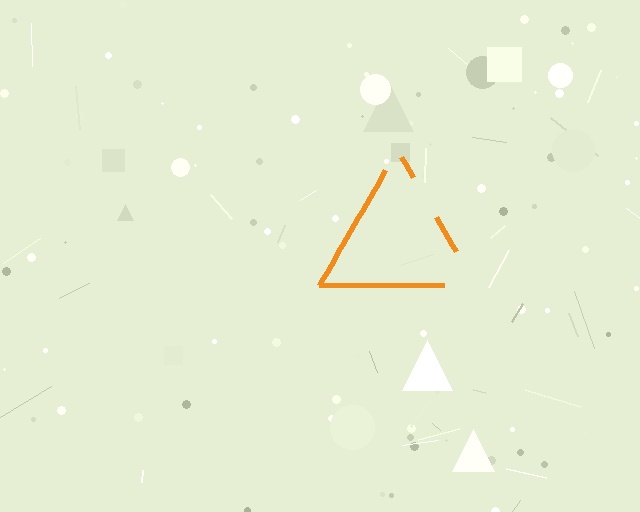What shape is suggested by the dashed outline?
The dashed outline suggests a triangle.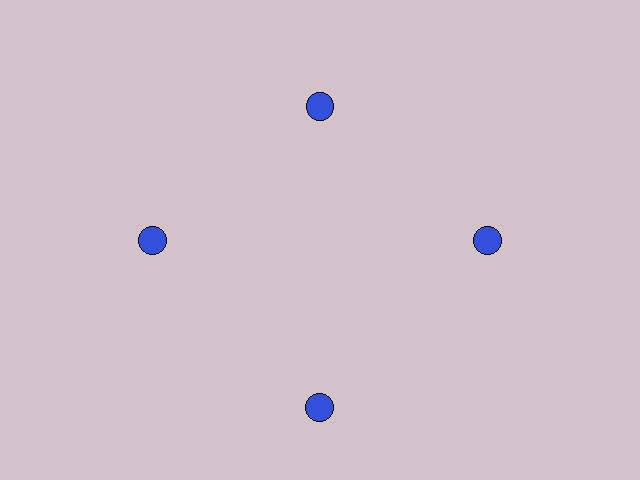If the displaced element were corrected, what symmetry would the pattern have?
It would have 4-fold rotational symmetry — the pattern would map onto itself every 90 degrees.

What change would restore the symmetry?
The symmetry would be restored by moving it outward, back onto the ring so that all 4 circles sit at equal angles and equal distance from the center.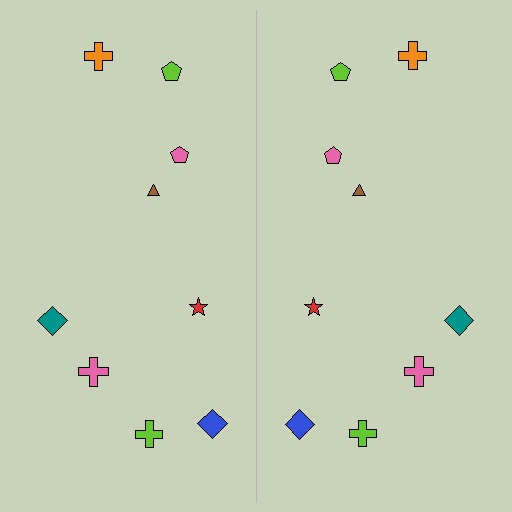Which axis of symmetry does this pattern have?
The pattern has a vertical axis of symmetry running through the center of the image.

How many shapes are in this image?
There are 18 shapes in this image.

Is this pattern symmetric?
Yes, this pattern has bilateral (reflection) symmetry.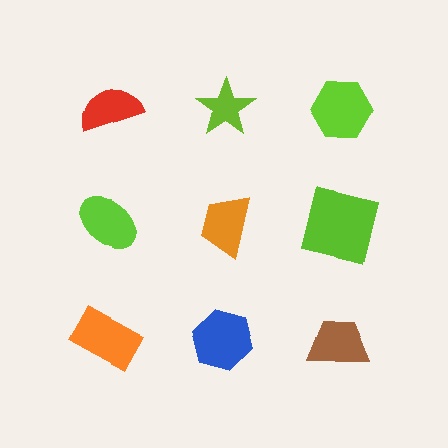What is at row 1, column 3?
A lime hexagon.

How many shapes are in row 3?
3 shapes.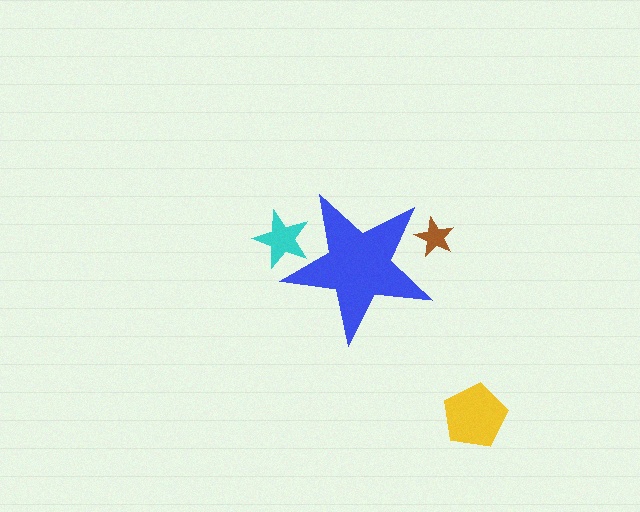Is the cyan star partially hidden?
Yes, the cyan star is partially hidden behind the blue star.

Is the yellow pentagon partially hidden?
No, the yellow pentagon is fully visible.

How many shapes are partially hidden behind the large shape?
2 shapes are partially hidden.